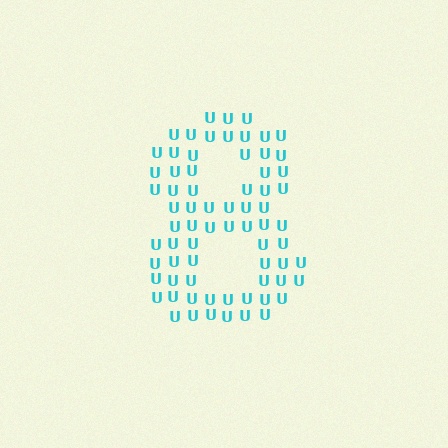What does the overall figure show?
The overall figure shows the digit 8.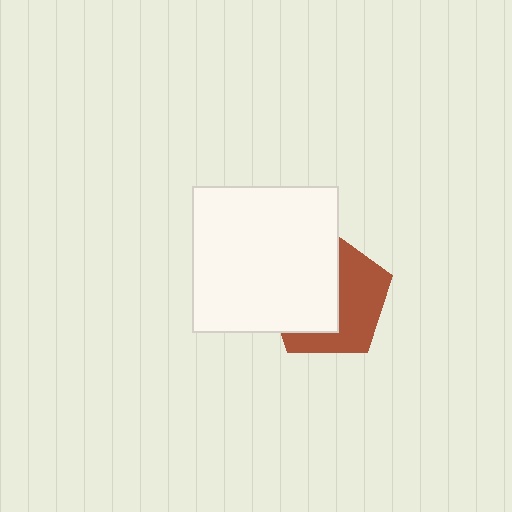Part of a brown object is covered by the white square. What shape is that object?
It is a pentagon.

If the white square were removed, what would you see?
You would see the complete brown pentagon.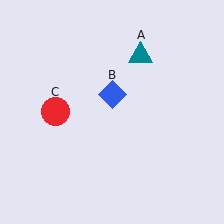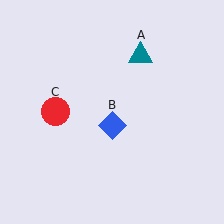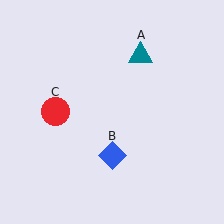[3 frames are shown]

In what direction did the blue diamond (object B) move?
The blue diamond (object B) moved down.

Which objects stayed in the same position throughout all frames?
Teal triangle (object A) and red circle (object C) remained stationary.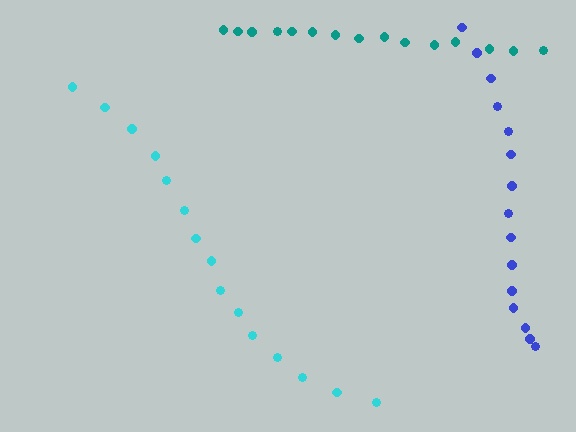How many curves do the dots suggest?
There are 3 distinct paths.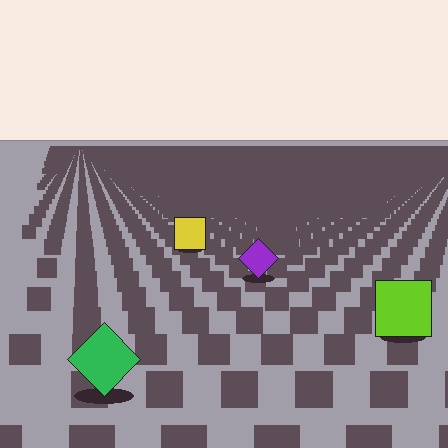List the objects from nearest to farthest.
From nearest to farthest: the green diamond, the lime square, the purple diamond, the yellow square.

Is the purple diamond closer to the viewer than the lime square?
No. The lime square is closer — you can tell from the texture gradient: the ground texture is coarser near it.